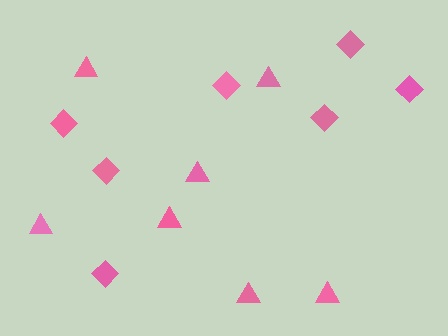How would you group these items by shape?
There are 2 groups: one group of diamonds (7) and one group of triangles (7).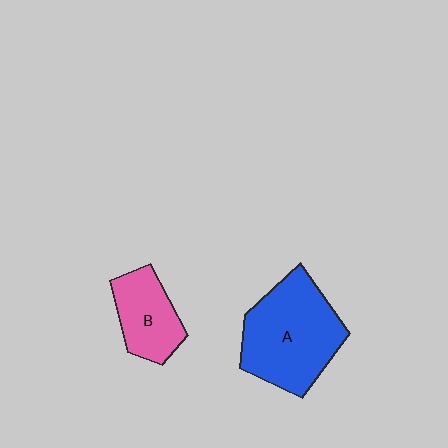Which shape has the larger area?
Shape A (blue).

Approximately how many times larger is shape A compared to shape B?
Approximately 1.9 times.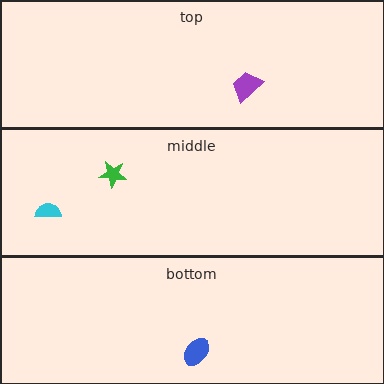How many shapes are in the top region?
1.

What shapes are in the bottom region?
The blue ellipse.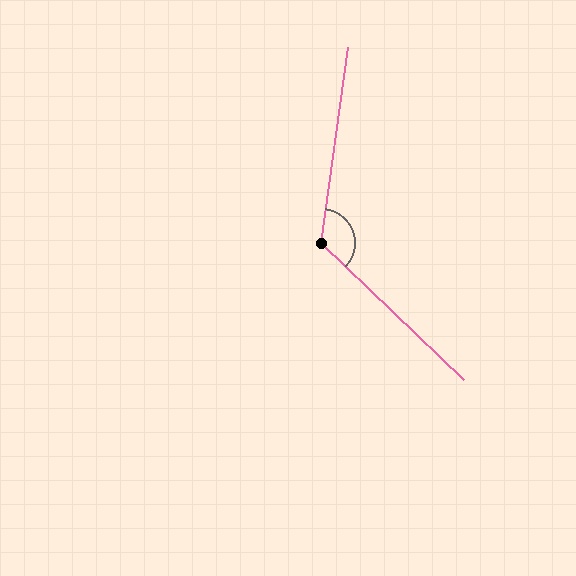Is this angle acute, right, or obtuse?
It is obtuse.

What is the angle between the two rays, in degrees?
Approximately 126 degrees.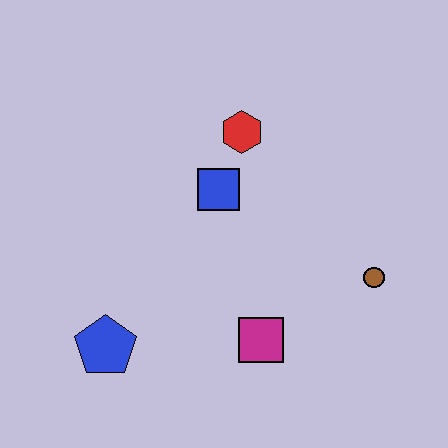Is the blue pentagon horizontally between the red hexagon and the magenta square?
No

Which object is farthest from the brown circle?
The blue pentagon is farthest from the brown circle.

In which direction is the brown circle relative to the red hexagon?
The brown circle is below the red hexagon.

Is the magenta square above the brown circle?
No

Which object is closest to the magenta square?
The brown circle is closest to the magenta square.